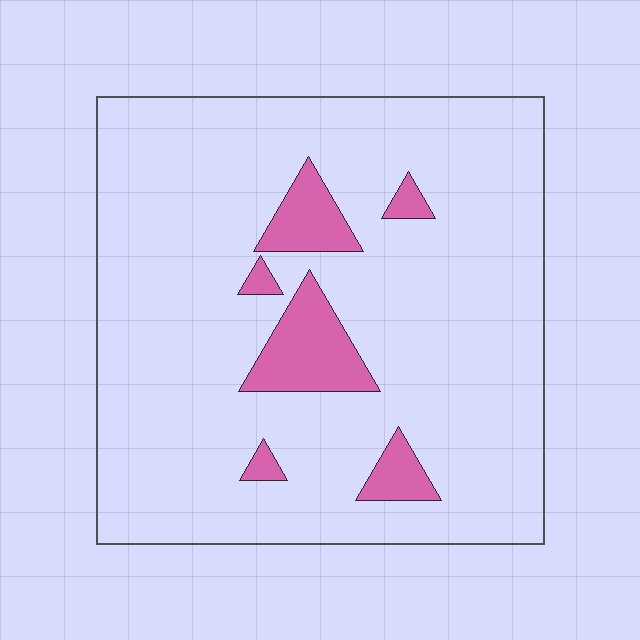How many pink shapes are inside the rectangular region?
6.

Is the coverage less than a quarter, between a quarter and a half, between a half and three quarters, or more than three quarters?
Less than a quarter.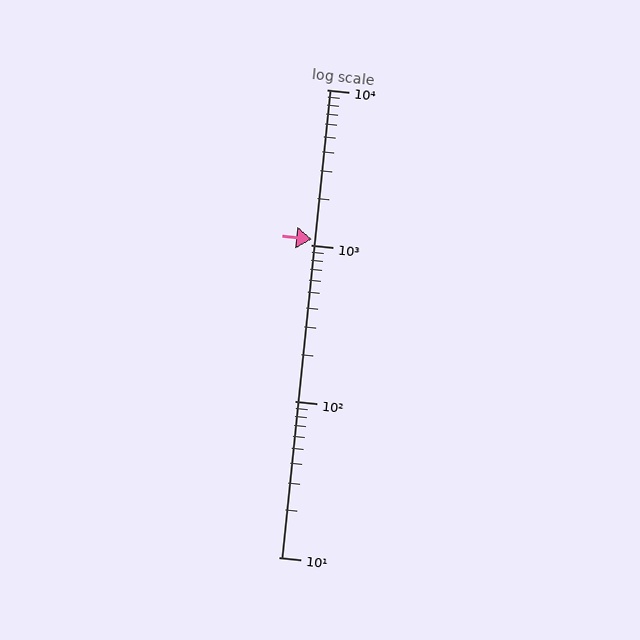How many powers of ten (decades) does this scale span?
The scale spans 3 decades, from 10 to 10000.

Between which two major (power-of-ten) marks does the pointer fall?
The pointer is between 1000 and 10000.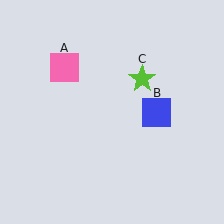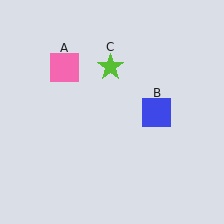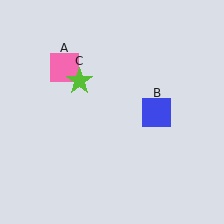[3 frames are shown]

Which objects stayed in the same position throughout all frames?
Pink square (object A) and blue square (object B) remained stationary.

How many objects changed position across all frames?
1 object changed position: lime star (object C).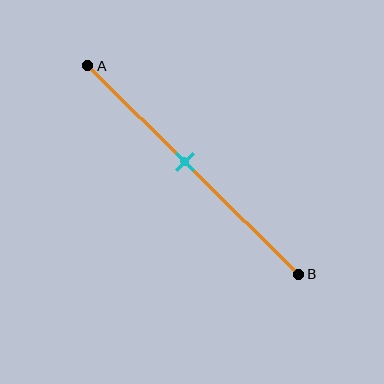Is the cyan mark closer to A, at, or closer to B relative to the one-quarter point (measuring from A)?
The cyan mark is closer to point B than the one-quarter point of segment AB.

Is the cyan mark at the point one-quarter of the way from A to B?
No, the mark is at about 45% from A, not at the 25% one-quarter point.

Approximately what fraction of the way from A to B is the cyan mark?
The cyan mark is approximately 45% of the way from A to B.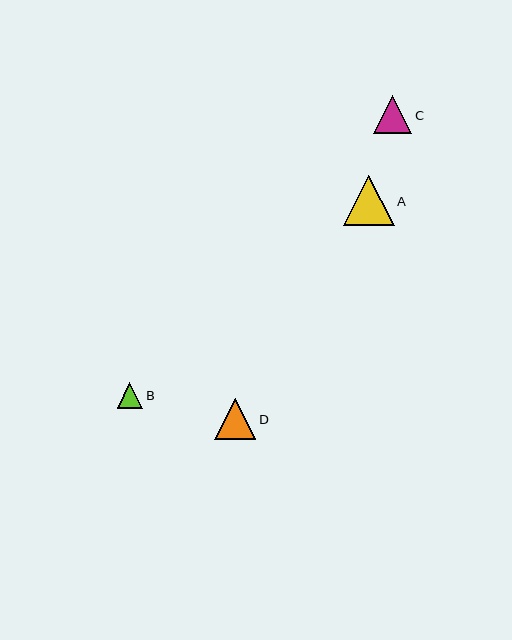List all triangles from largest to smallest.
From largest to smallest: A, D, C, B.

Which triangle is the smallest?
Triangle B is the smallest with a size of approximately 26 pixels.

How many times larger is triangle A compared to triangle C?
Triangle A is approximately 1.3 times the size of triangle C.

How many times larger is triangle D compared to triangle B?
Triangle D is approximately 1.6 times the size of triangle B.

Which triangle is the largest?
Triangle A is the largest with a size of approximately 51 pixels.